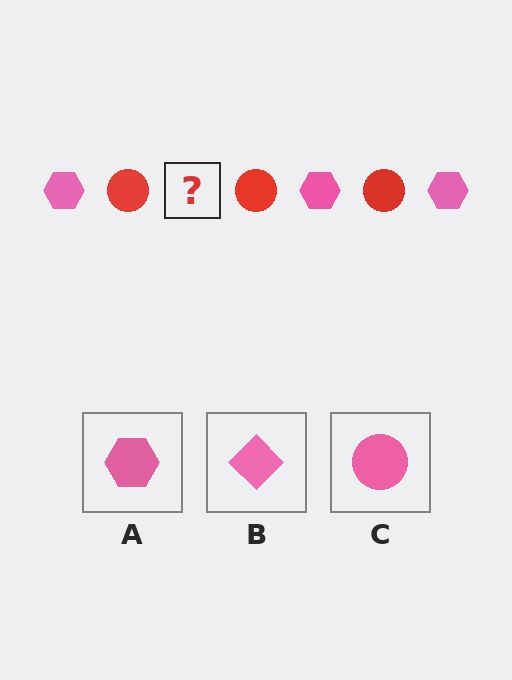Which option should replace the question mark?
Option A.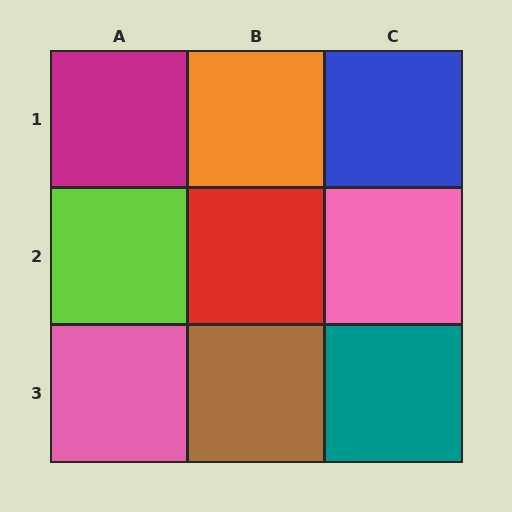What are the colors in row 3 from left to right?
Pink, brown, teal.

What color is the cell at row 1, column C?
Blue.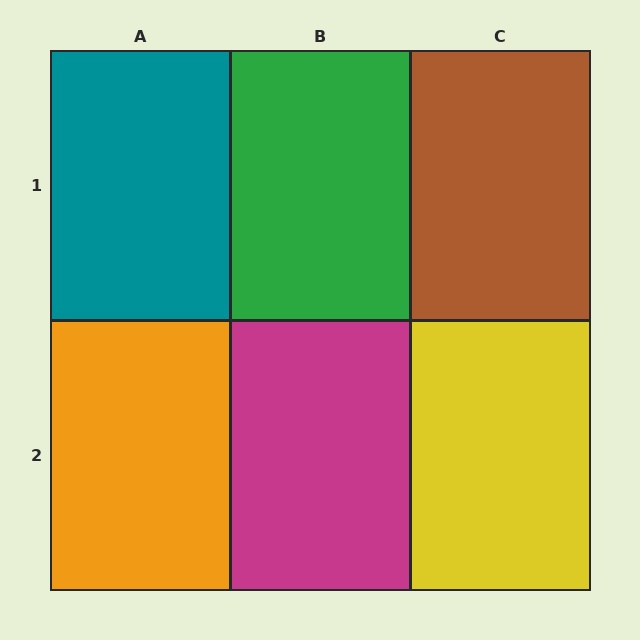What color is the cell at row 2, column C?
Yellow.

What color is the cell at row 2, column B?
Magenta.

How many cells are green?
1 cell is green.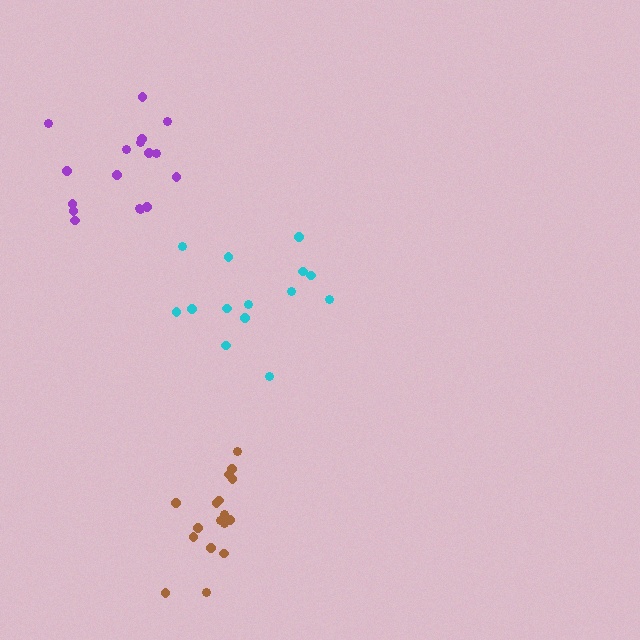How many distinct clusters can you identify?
There are 3 distinct clusters.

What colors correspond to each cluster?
The clusters are colored: cyan, purple, brown.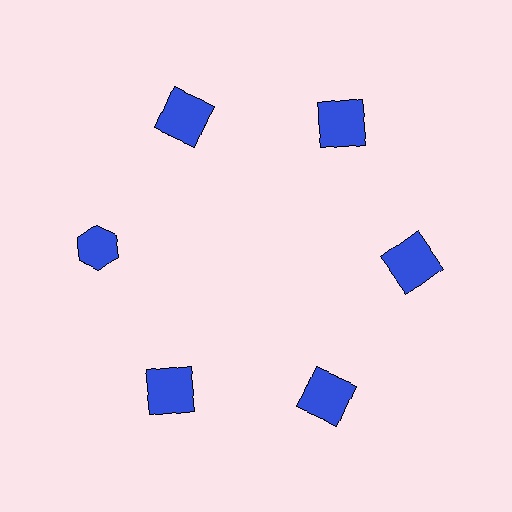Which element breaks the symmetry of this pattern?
The blue hexagon at roughly the 9 o'clock position breaks the symmetry. All other shapes are blue squares.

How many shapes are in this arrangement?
There are 6 shapes arranged in a ring pattern.